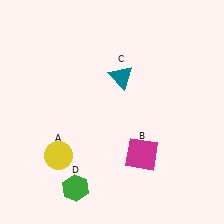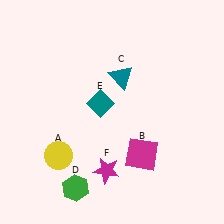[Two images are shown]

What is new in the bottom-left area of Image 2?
A magenta star (F) was added in the bottom-left area of Image 2.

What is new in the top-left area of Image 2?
A teal diamond (E) was added in the top-left area of Image 2.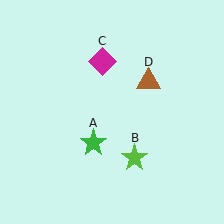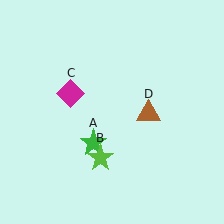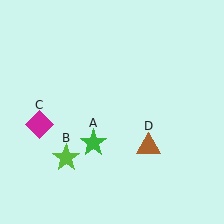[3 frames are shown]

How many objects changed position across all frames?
3 objects changed position: lime star (object B), magenta diamond (object C), brown triangle (object D).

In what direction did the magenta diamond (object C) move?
The magenta diamond (object C) moved down and to the left.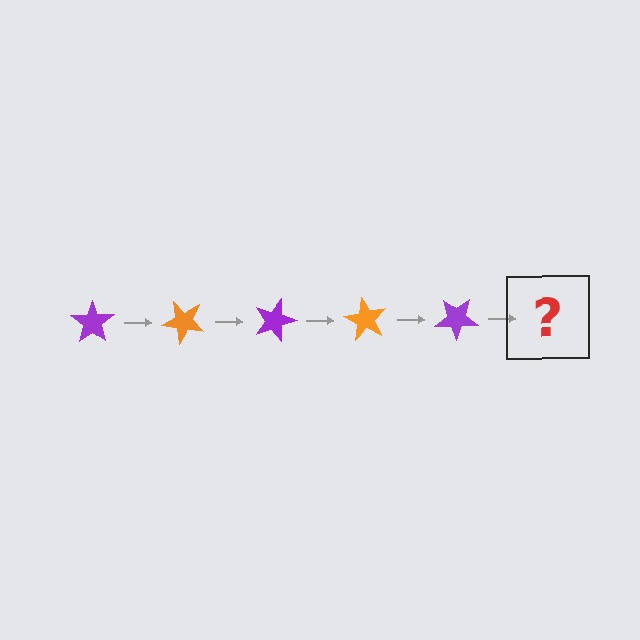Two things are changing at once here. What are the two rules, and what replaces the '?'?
The two rules are that it rotates 45 degrees each step and the color cycles through purple and orange. The '?' should be an orange star, rotated 225 degrees from the start.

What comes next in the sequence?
The next element should be an orange star, rotated 225 degrees from the start.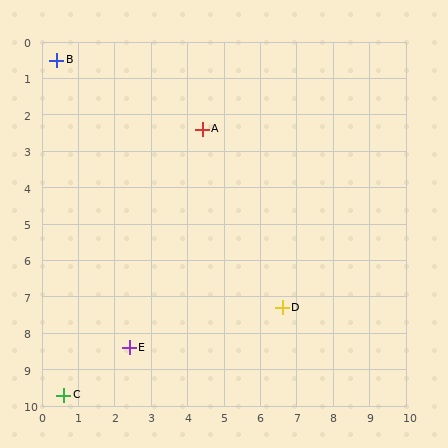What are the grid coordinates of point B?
Point B is at approximately (0.4, 0.5).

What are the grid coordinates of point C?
Point C is at approximately (0.6, 9.7).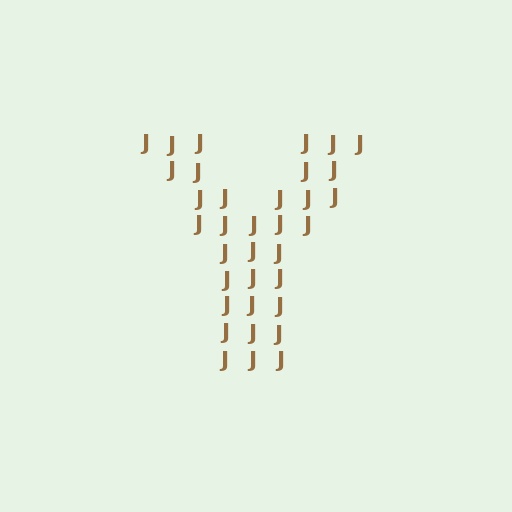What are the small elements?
The small elements are letter J's.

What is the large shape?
The large shape is the letter Y.